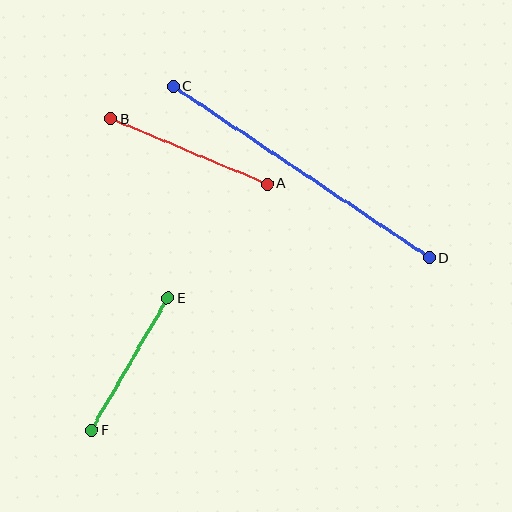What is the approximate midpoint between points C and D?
The midpoint is at approximately (301, 172) pixels.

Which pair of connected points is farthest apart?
Points C and D are farthest apart.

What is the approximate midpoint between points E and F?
The midpoint is at approximately (130, 364) pixels.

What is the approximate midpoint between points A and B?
The midpoint is at approximately (189, 151) pixels.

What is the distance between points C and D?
The distance is approximately 308 pixels.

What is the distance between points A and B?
The distance is approximately 170 pixels.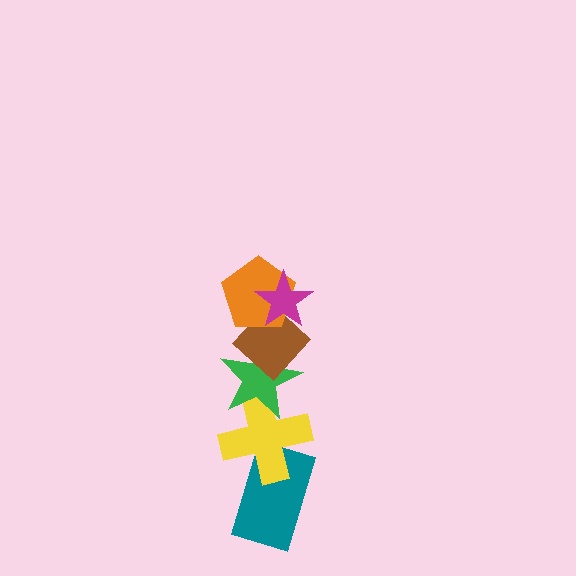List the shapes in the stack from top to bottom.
From top to bottom: the magenta star, the orange pentagon, the brown diamond, the green star, the yellow cross, the teal rectangle.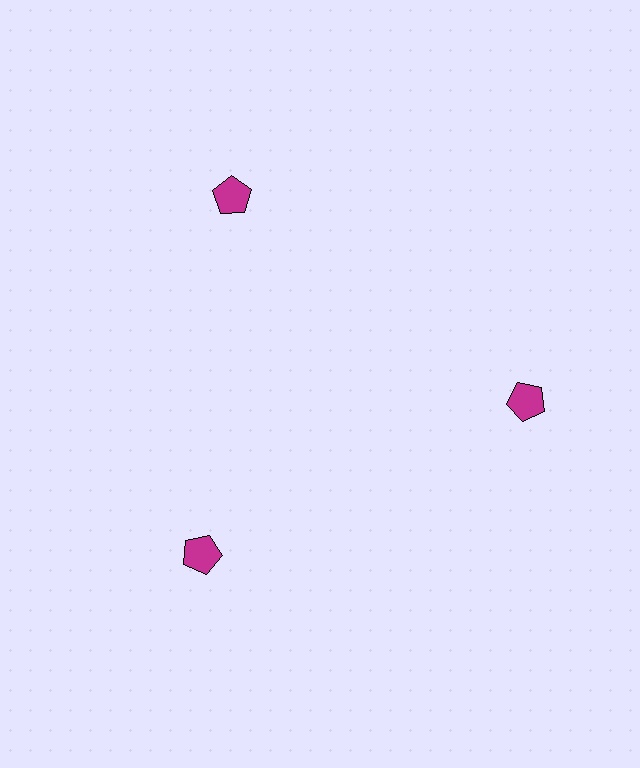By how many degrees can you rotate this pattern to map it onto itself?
The pattern maps onto itself every 120 degrees of rotation.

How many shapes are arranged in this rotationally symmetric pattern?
There are 3 shapes, arranged in 3 groups of 1.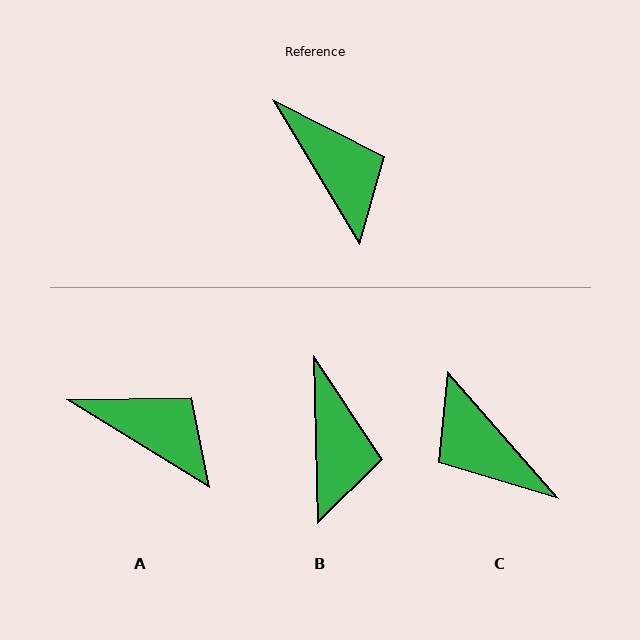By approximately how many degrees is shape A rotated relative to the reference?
Approximately 27 degrees counter-clockwise.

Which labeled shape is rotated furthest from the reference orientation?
C, about 170 degrees away.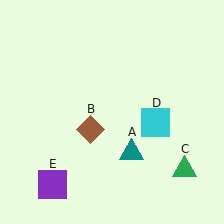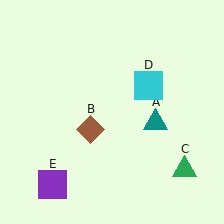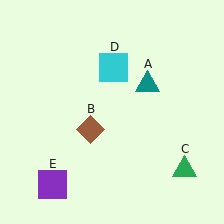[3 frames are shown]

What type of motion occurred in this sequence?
The teal triangle (object A), cyan square (object D) rotated counterclockwise around the center of the scene.